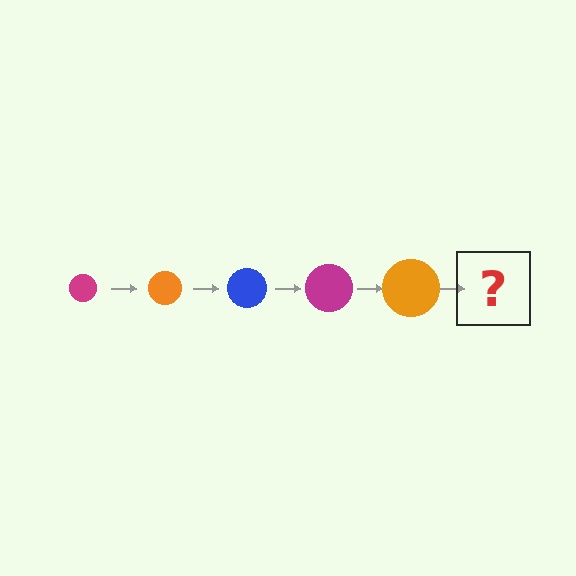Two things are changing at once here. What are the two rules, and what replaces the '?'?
The two rules are that the circle grows larger each step and the color cycles through magenta, orange, and blue. The '?' should be a blue circle, larger than the previous one.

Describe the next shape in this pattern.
It should be a blue circle, larger than the previous one.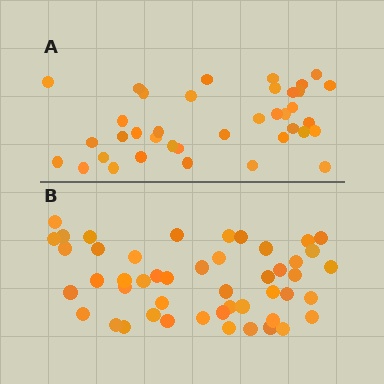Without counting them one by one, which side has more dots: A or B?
Region B (the bottom region) has more dots.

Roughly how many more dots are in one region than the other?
Region B has roughly 10 or so more dots than region A.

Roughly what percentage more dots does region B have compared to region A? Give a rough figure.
About 25% more.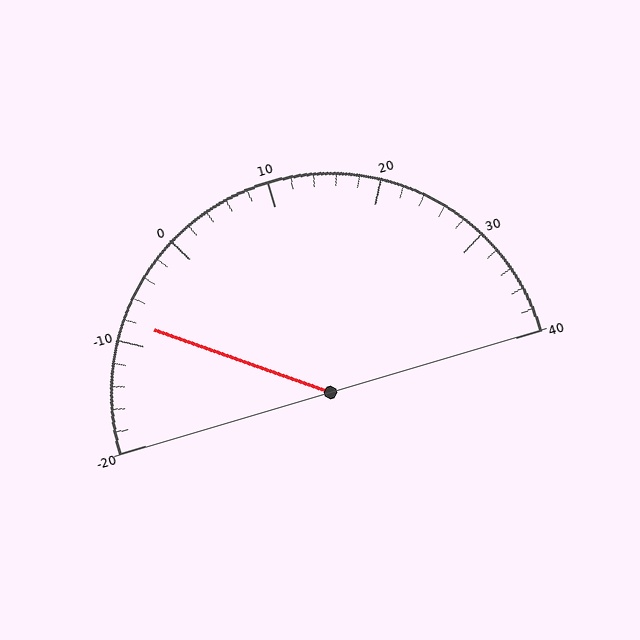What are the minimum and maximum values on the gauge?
The gauge ranges from -20 to 40.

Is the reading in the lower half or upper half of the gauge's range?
The reading is in the lower half of the range (-20 to 40).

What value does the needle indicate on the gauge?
The needle indicates approximately -8.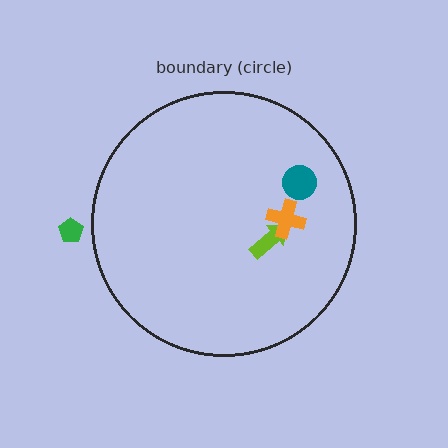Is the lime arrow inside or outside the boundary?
Inside.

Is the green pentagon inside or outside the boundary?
Outside.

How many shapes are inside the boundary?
3 inside, 1 outside.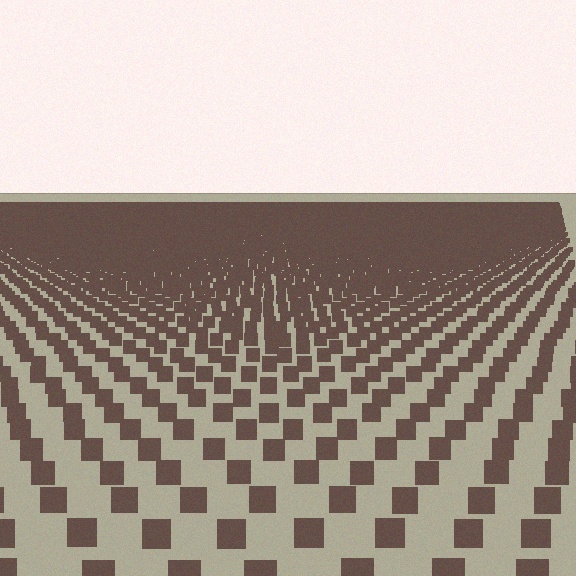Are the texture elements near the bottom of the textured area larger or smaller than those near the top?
Larger. Near the bottom, elements are closer to the viewer and appear at a bigger on-screen size.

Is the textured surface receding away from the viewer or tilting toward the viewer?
The surface is receding away from the viewer. Texture elements get smaller and denser toward the top.